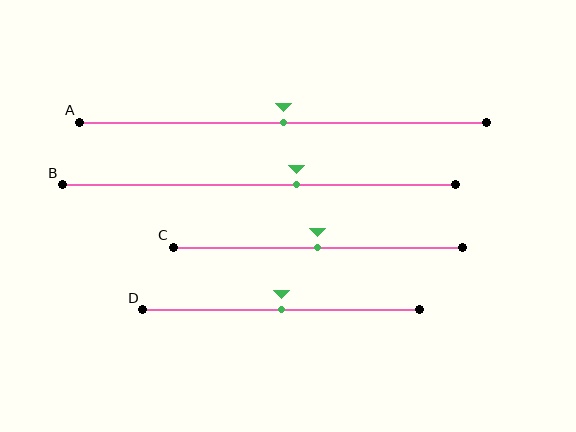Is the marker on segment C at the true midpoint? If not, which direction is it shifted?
Yes, the marker on segment C is at the true midpoint.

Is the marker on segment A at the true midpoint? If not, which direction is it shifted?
Yes, the marker on segment A is at the true midpoint.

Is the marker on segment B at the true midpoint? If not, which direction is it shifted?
No, the marker on segment B is shifted to the right by about 9% of the segment length.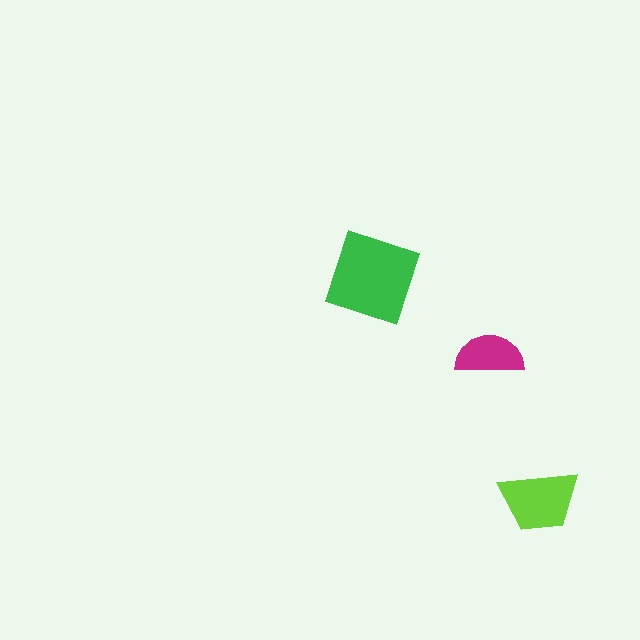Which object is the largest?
The green square.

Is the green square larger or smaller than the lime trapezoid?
Larger.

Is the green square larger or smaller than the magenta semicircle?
Larger.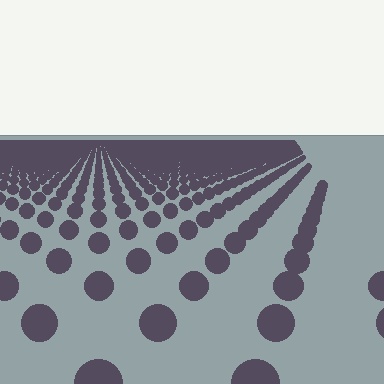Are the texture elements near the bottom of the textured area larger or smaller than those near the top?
Larger. Near the bottom, elements are closer to the viewer and appear at a bigger on-screen size.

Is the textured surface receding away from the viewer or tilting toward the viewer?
The surface is receding away from the viewer. Texture elements get smaller and denser toward the top.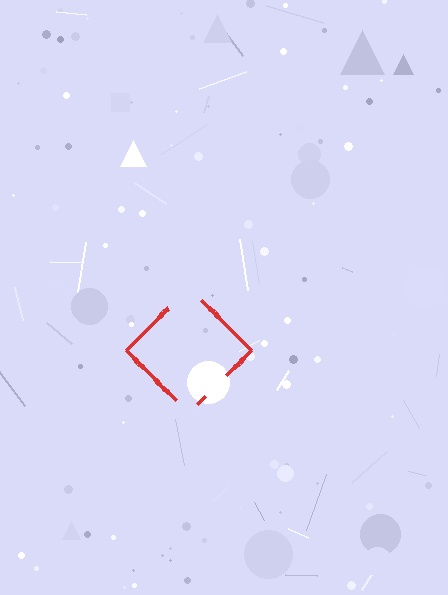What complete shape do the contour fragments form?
The contour fragments form a diamond.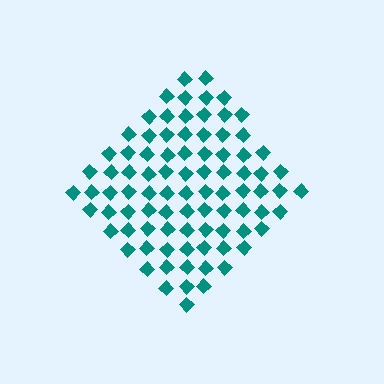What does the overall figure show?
The overall figure shows a diamond.